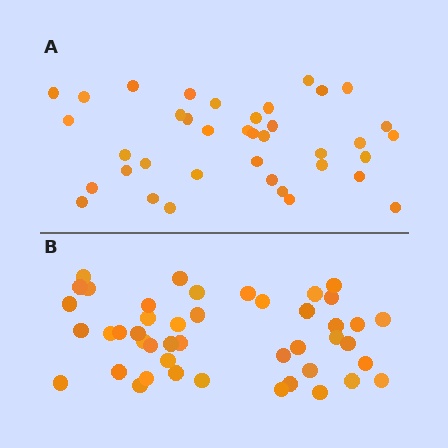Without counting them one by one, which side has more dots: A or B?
Region B (the bottom region) has more dots.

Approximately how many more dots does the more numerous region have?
Region B has roughly 8 or so more dots than region A.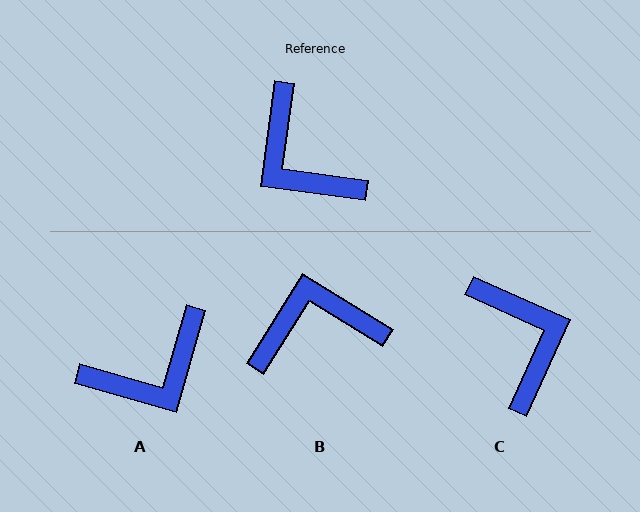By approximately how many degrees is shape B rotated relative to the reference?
Approximately 114 degrees clockwise.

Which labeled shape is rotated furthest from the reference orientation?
C, about 164 degrees away.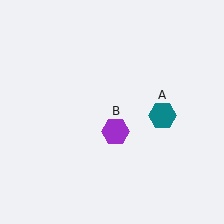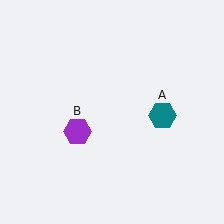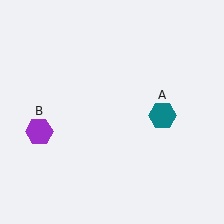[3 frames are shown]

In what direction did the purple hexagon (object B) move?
The purple hexagon (object B) moved left.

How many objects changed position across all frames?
1 object changed position: purple hexagon (object B).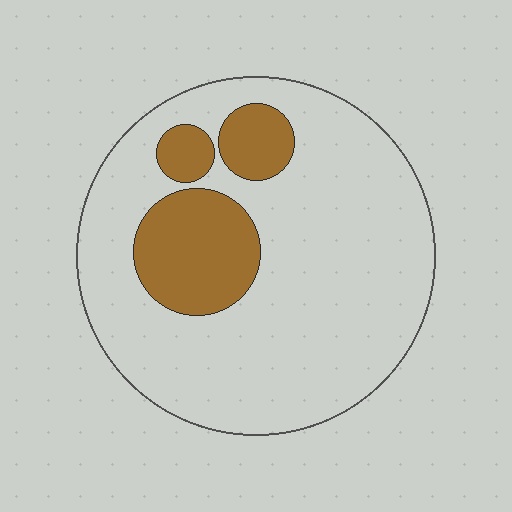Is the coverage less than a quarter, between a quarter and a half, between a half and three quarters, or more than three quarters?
Less than a quarter.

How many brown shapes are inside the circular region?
3.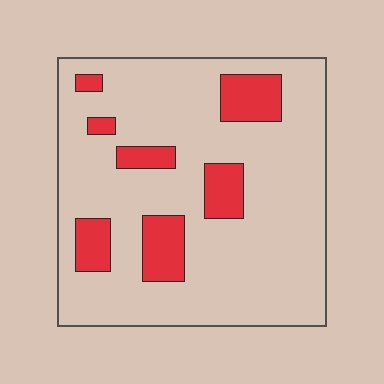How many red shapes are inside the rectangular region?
7.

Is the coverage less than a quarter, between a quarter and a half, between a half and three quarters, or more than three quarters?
Less than a quarter.